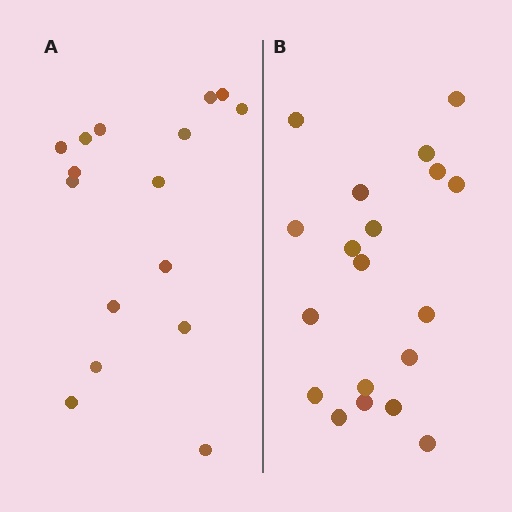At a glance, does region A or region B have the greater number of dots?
Region B (the right region) has more dots.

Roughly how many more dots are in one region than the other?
Region B has just a few more — roughly 2 or 3 more dots than region A.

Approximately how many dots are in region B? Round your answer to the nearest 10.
About 20 dots. (The exact count is 19, which rounds to 20.)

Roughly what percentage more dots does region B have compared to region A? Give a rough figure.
About 20% more.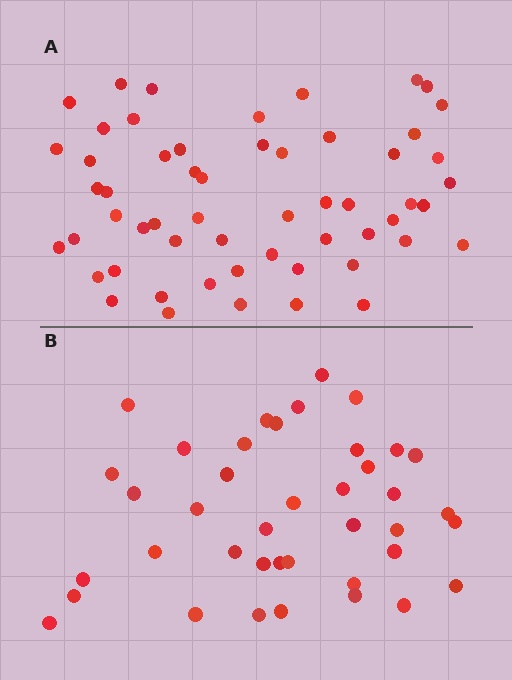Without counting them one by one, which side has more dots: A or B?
Region A (the top region) has more dots.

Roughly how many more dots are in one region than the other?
Region A has approximately 15 more dots than region B.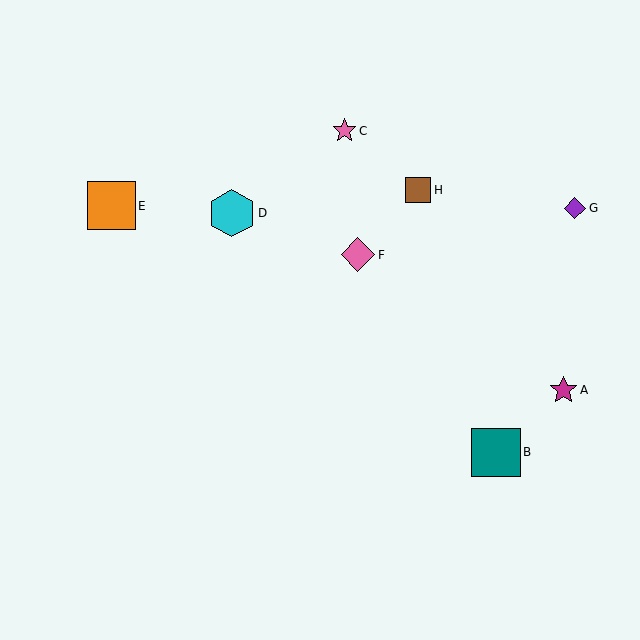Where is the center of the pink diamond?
The center of the pink diamond is at (358, 255).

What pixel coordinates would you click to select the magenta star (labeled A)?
Click at (563, 390) to select the magenta star A.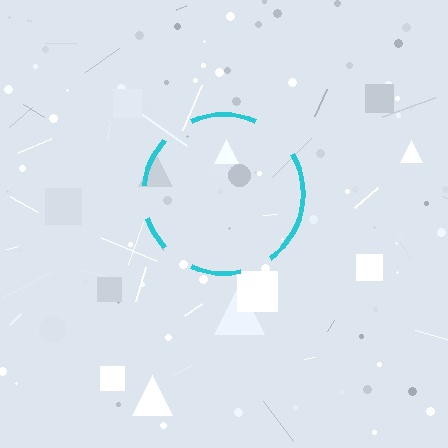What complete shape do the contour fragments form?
The contour fragments form a circle.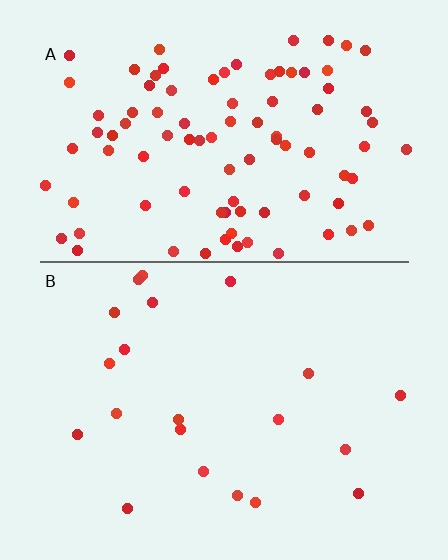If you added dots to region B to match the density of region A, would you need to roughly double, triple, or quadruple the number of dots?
Approximately quadruple.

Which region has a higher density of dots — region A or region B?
A (the top).